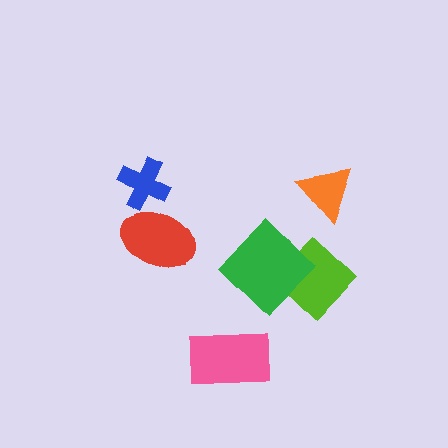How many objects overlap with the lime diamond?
1 object overlaps with the lime diamond.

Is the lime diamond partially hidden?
Yes, it is partially covered by another shape.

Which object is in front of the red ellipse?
The blue cross is in front of the red ellipse.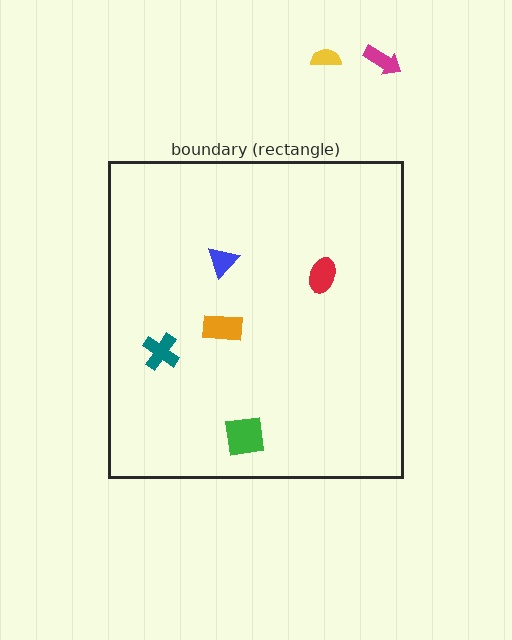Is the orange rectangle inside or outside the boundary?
Inside.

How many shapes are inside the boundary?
5 inside, 2 outside.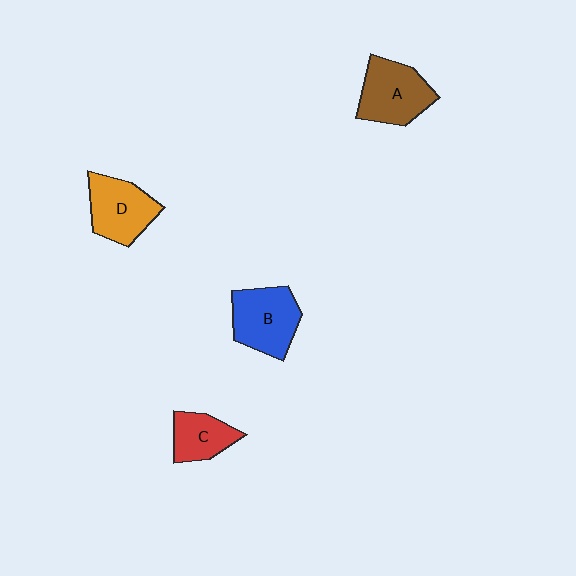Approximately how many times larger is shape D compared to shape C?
Approximately 1.4 times.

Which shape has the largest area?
Shape B (blue).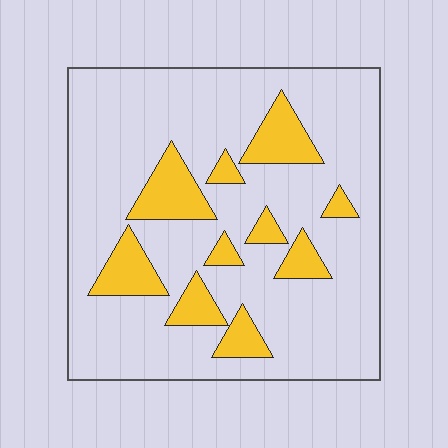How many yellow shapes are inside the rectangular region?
10.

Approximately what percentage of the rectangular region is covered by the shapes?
Approximately 20%.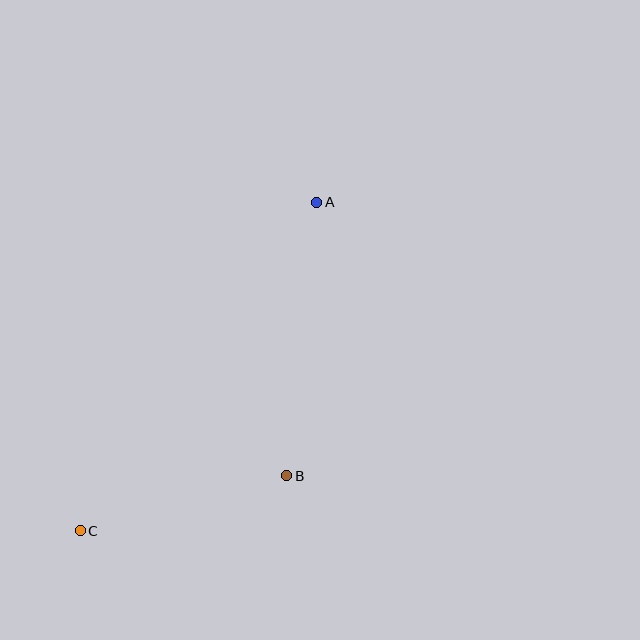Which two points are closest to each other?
Points B and C are closest to each other.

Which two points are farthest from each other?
Points A and C are farthest from each other.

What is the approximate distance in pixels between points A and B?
The distance between A and B is approximately 275 pixels.